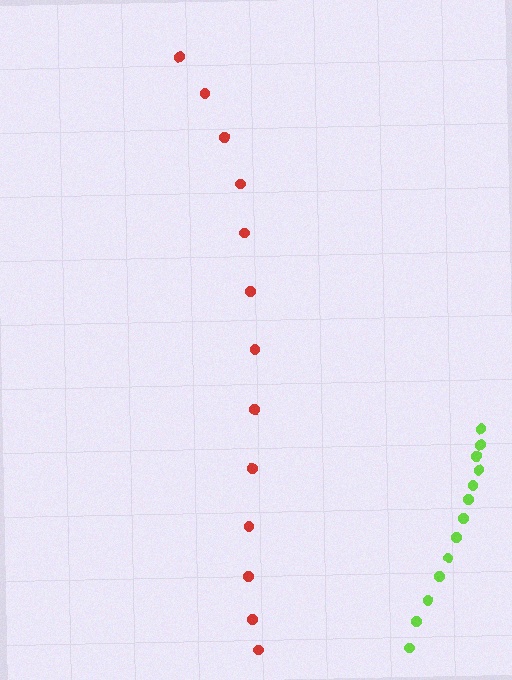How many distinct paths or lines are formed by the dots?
There are 2 distinct paths.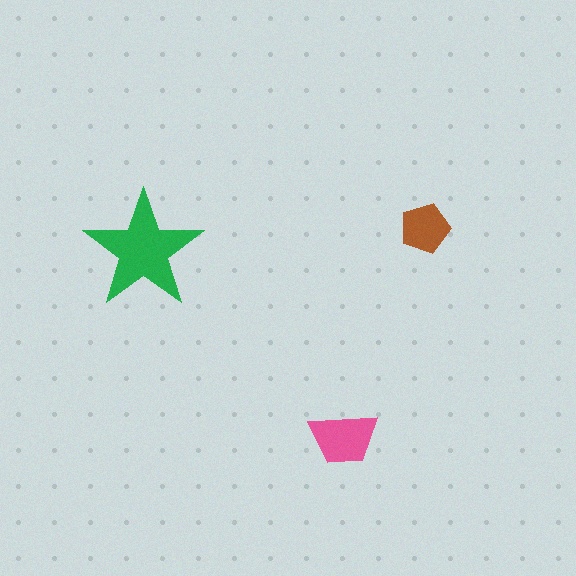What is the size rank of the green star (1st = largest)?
1st.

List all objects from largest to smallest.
The green star, the pink trapezoid, the brown pentagon.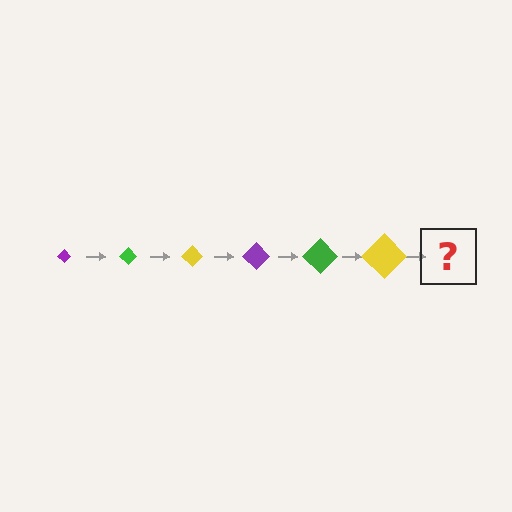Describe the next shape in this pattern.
It should be a purple diamond, larger than the previous one.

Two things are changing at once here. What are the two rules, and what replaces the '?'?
The two rules are that the diamond grows larger each step and the color cycles through purple, green, and yellow. The '?' should be a purple diamond, larger than the previous one.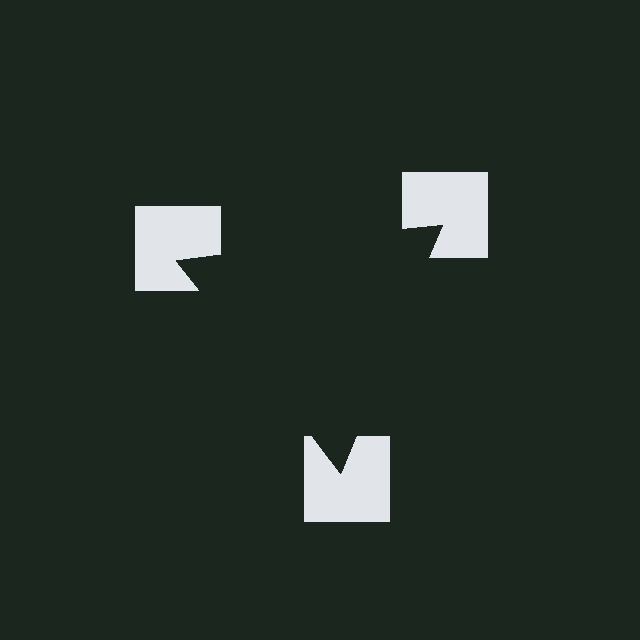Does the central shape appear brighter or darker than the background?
It typically appears slightly darker than the background, even though no actual brightness change is drawn.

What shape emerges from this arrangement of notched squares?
An illusory triangle — its edges are inferred from the aligned wedge cuts in the notched squares, not physically drawn.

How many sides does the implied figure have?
3 sides.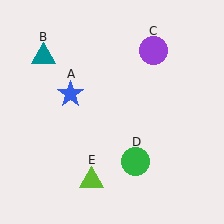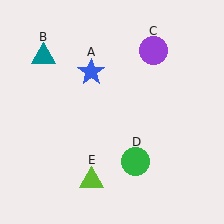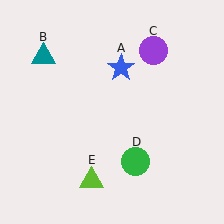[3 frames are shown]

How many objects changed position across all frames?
1 object changed position: blue star (object A).